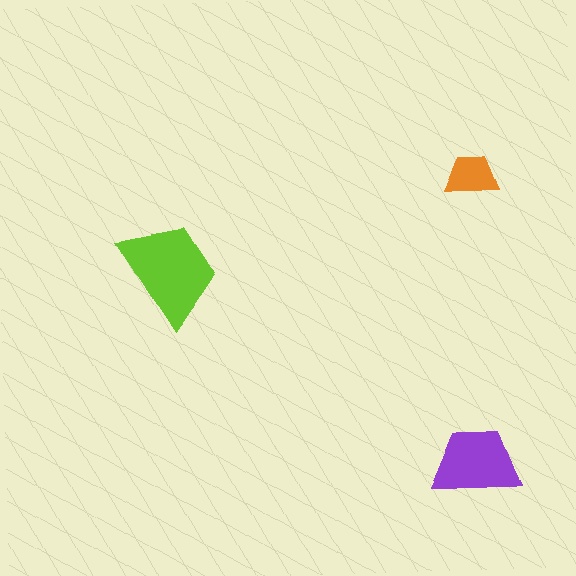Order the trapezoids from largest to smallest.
the lime one, the purple one, the orange one.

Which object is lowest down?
The purple trapezoid is bottommost.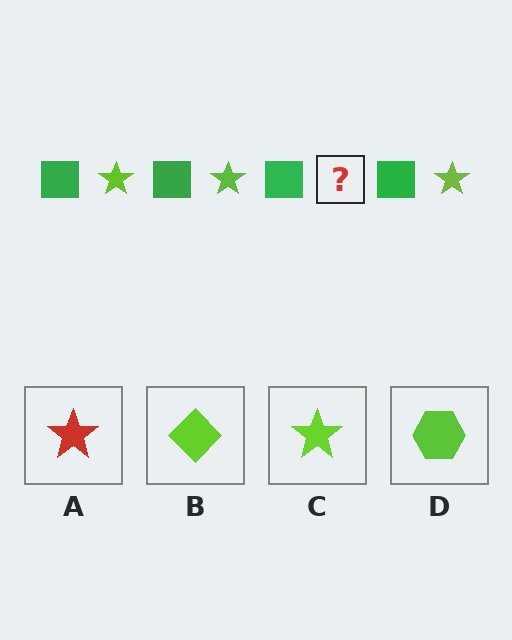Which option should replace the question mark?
Option C.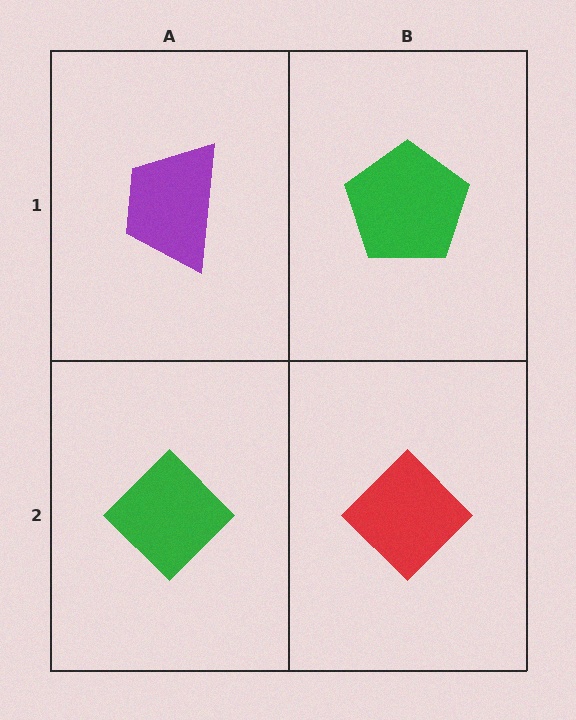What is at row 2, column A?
A green diamond.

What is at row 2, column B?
A red diamond.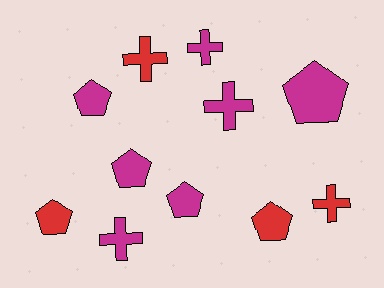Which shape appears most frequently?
Pentagon, with 6 objects.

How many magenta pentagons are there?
There are 4 magenta pentagons.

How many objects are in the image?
There are 11 objects.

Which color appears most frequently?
Magenta, with 7 objects.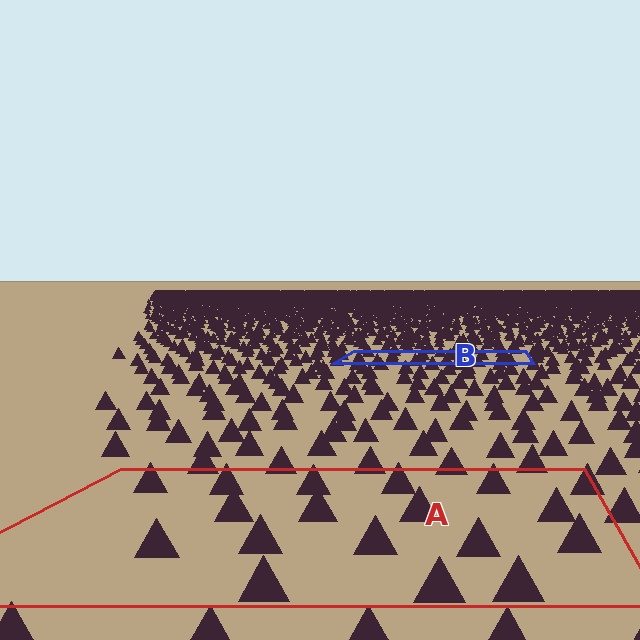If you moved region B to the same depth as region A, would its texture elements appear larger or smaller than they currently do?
They would appear larger. At a closer depth, the same texture elements are projected at a bigger on-screen size.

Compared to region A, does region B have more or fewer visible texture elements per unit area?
Region B has more texture elements per unit area — they are packed more densely because it is farther away.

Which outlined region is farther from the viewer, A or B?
Region B is farther from the viewer — the texture elements inside it appear smaller and more densely packed.